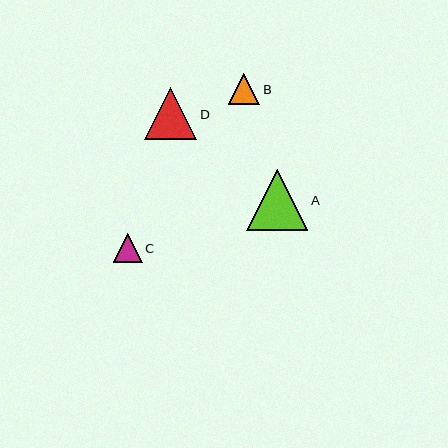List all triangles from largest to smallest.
From largest to smallest: A, D, B, C.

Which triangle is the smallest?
Triangle C is the smallest with a size of approximately 29 pixels.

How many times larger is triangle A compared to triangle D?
Triangle A is approximately 1.2 times the size of triangle D.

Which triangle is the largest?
Triangle A is the largest with a size of approximately 61 pixels.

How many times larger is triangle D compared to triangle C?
Triangle D is approximately 1.8 times the size of triangle C.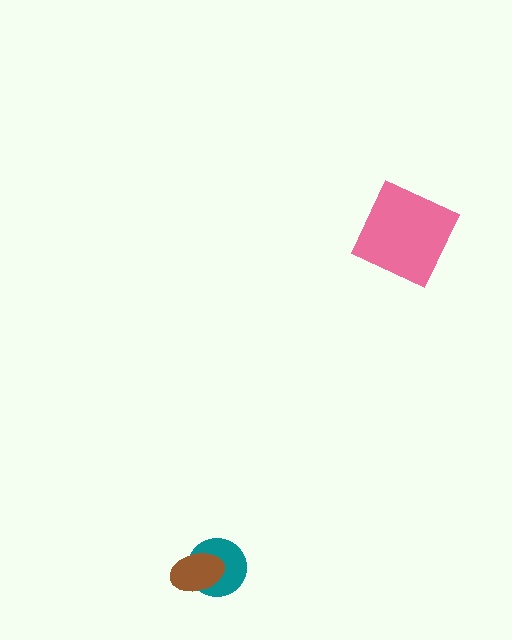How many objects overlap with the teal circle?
1 object overlaps with the teal circle.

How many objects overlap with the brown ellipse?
1 object overlaps with the brown ellipse.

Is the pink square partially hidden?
No, no other shape covers it.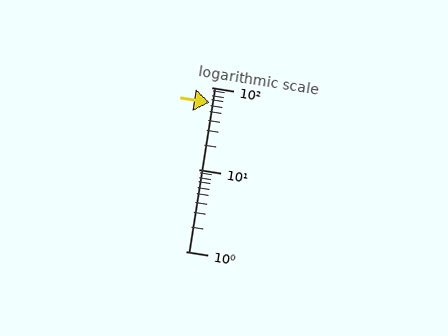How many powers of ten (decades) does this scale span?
The scale spans 2 decades, from 1 to 100.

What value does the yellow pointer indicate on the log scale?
The pointer indicates approximately 65.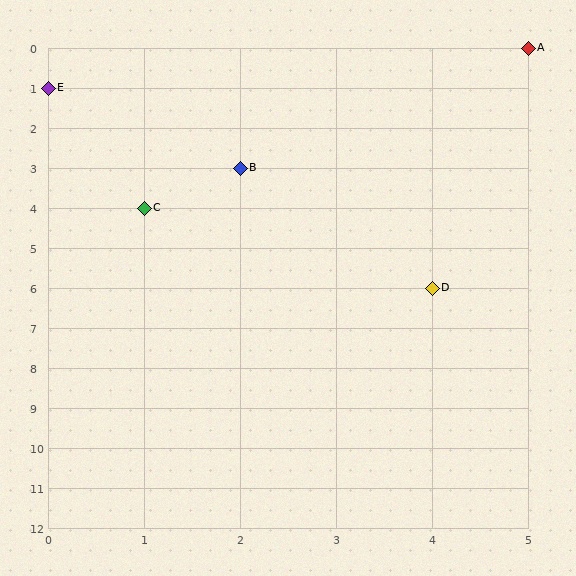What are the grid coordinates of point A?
Point A is at grid coordinates (5, 0).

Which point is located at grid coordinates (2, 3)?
Point B is at (2, 3).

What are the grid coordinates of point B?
Point B is at grid coordinates (2, 3).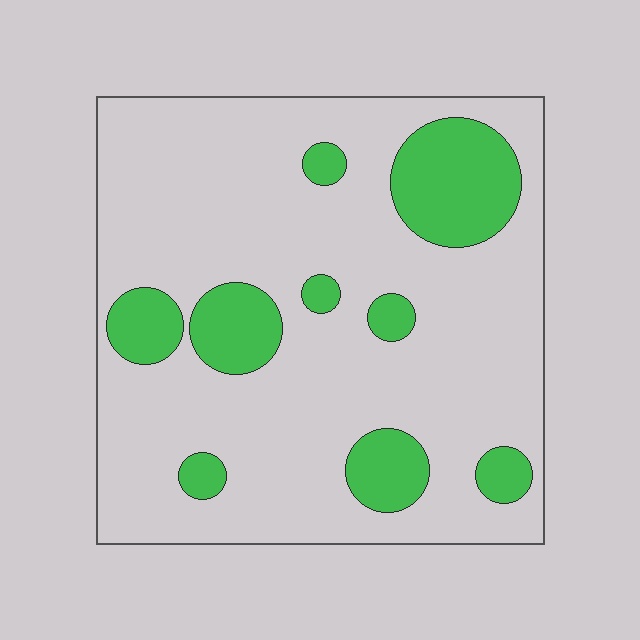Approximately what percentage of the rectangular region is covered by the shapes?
Approximately 20%.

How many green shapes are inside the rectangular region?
9.